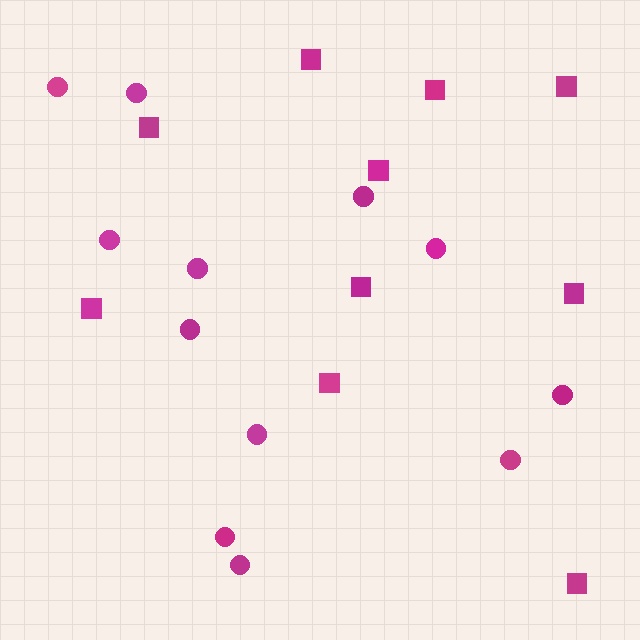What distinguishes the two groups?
There are 2 groups: one group of circles (12) and one group of squares (10).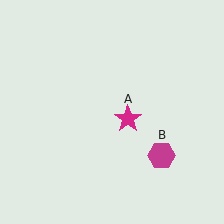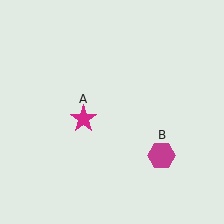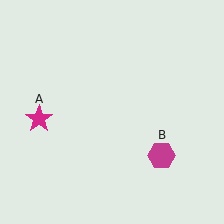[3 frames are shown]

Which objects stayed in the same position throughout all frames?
Magenta hexagon (object B) remained stationary.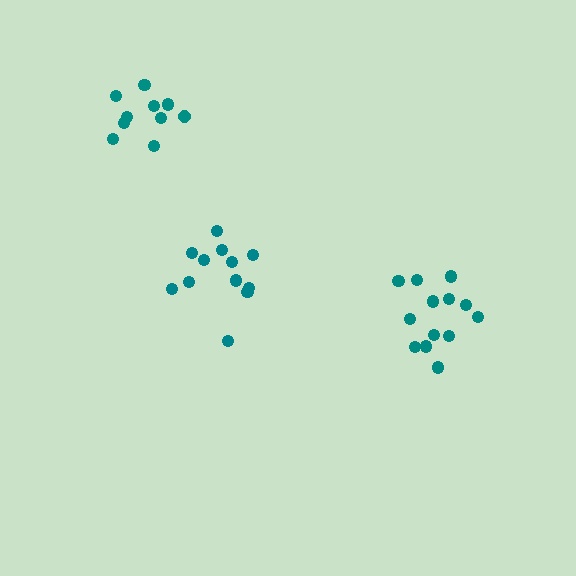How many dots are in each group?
Group 1: 10 dots, Group 2: 12 dots, Group 3: 13 dots (35 total).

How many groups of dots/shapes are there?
There are 3 groups.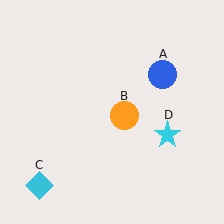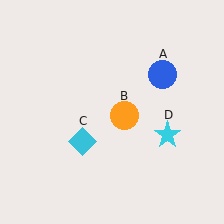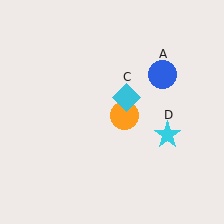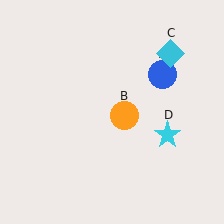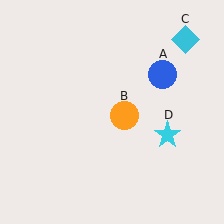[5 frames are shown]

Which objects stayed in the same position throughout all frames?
Blue circle (object A) and orange circle (object B) and cyan star (object D) remained stationary.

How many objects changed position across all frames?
1 object changed position: cyan diamond (object C).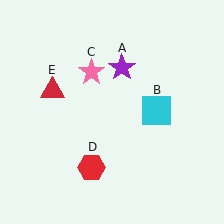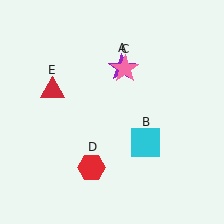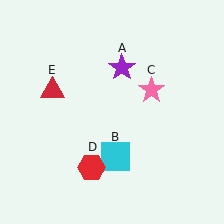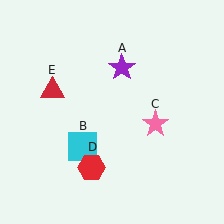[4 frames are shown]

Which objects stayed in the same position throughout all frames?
Purple star (object A) and red hexagon (object D) and red triangle (object E) remained stationary.